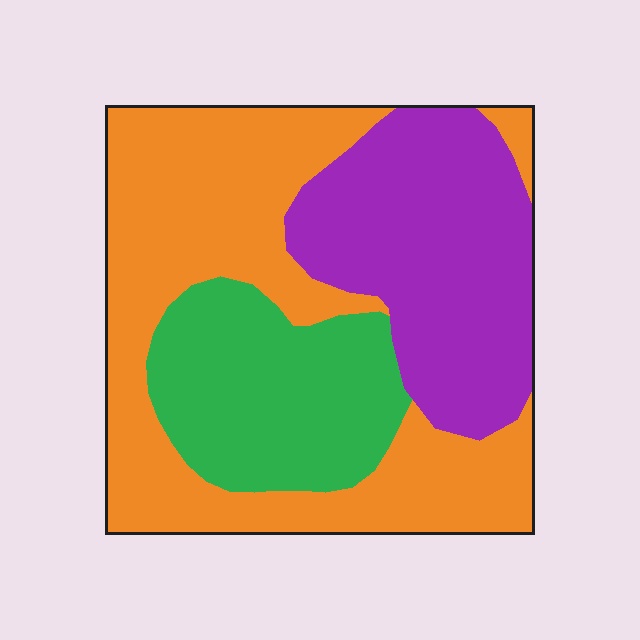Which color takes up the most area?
Orange, at roughly 45%.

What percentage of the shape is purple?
Purple covers 30% of the shape.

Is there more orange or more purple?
Orange.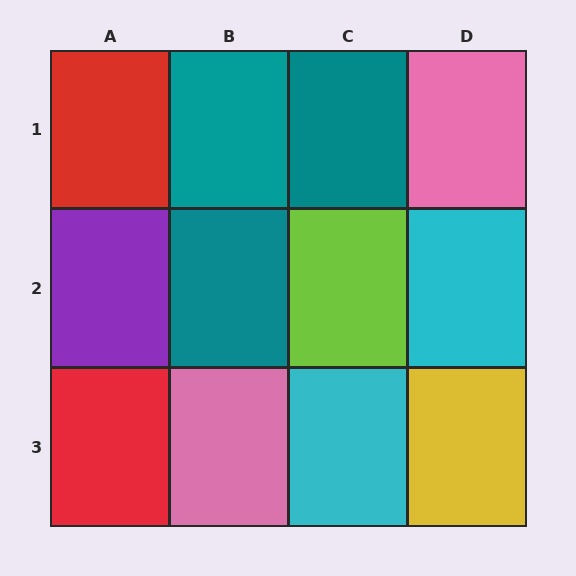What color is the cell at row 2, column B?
Teal.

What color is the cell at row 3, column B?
Pink.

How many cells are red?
2 cells are red.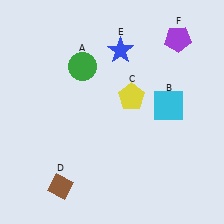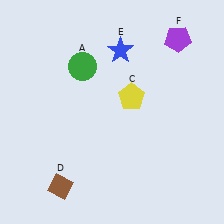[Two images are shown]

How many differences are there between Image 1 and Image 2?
There is 1 difference between the two images.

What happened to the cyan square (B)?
The cyan square (B) was removed in Image 2. It was in the top-right area of Image 1.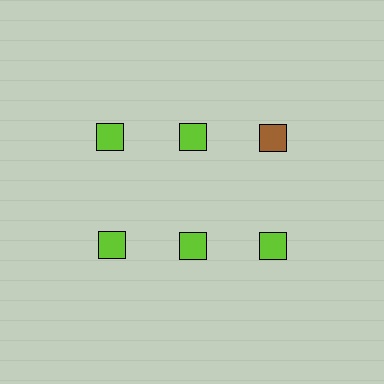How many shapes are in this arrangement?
There are 6 shapes arranged in a grid pattern.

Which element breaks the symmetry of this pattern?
The brown square in the top row, center column breaks the symmetry. All other shapes are lime squares.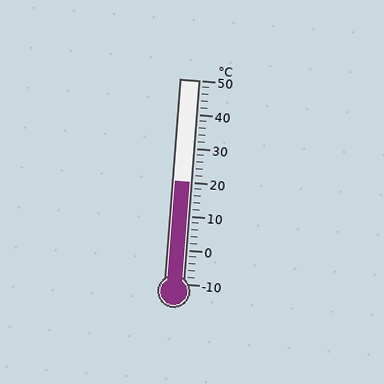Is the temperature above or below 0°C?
The temperature is above 0°C.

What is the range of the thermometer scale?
The thermometer scale ranges from -10°C to 50°C.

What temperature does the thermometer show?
The thermometer shows approximately 20°C.